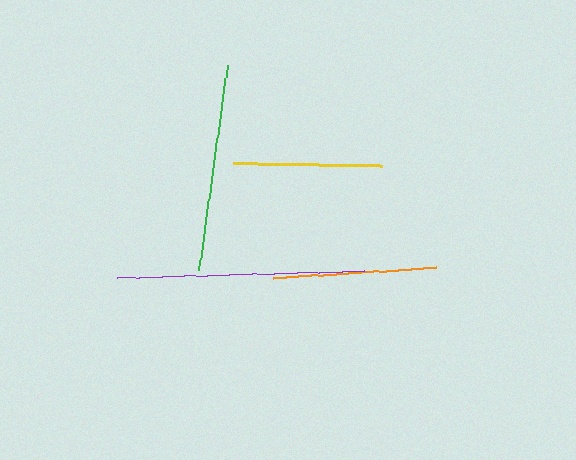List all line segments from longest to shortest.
From longest to shortest: purple, green, orange, yellow.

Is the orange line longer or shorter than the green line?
The green line is longer than the orange line.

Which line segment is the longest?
The purple line is the longest at approximately 247 pixels.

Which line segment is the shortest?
The yellow line is the shortest at approximately 149 pixels.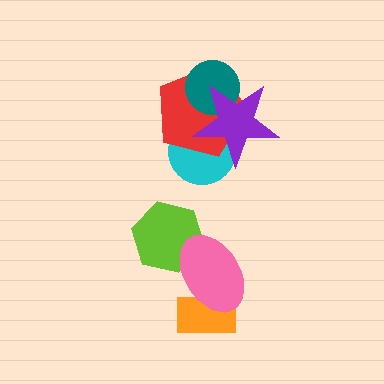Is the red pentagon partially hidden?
Yes, it is partially covered by another shape.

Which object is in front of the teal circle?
The purple star is in front of the teal circle.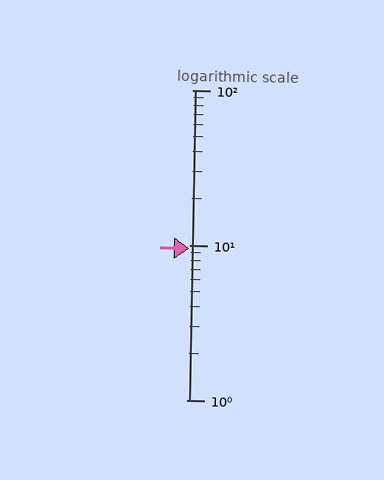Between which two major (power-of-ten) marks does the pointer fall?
The pointer is between 1 and 10.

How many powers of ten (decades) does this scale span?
The scale spans 2 decades, from 1 to 100.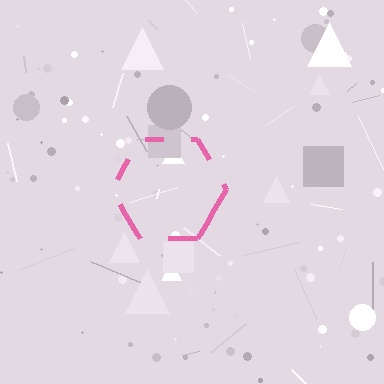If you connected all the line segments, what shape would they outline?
They would outline a hexagon.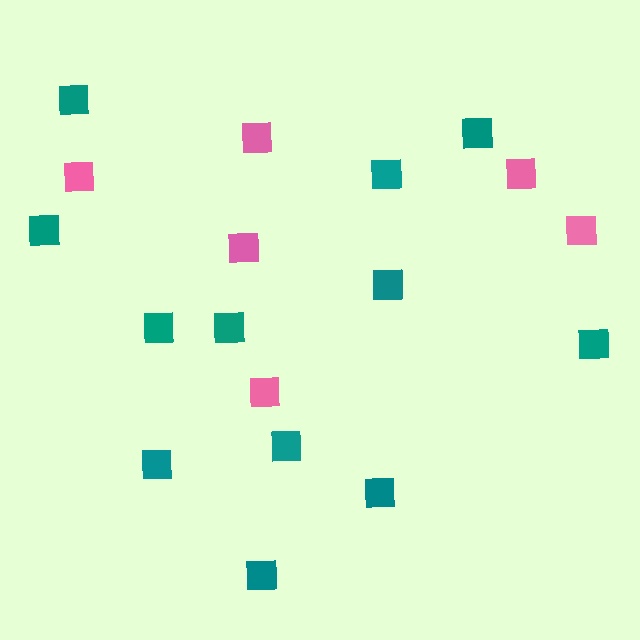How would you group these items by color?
There are 2 groups: one group of teal squares (12) and one group of pink squares (6).